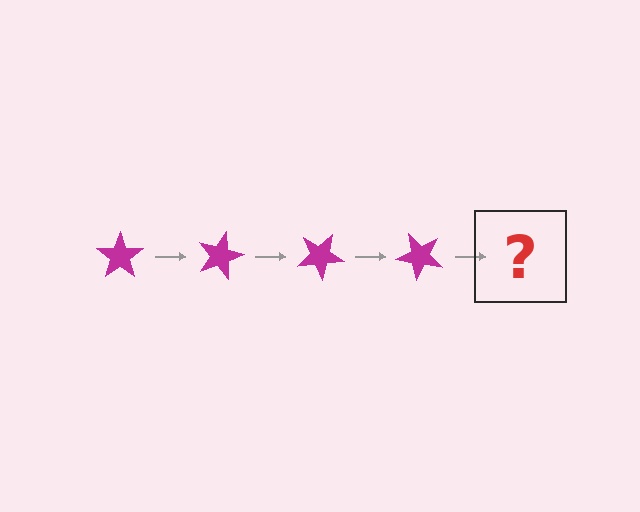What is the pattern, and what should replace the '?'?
The pattern is that the star rotates 15 degrees each step. The '?' should be a magenta star rotated 60 degrees.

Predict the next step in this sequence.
The next step is a magenta star rotated 60 degrees.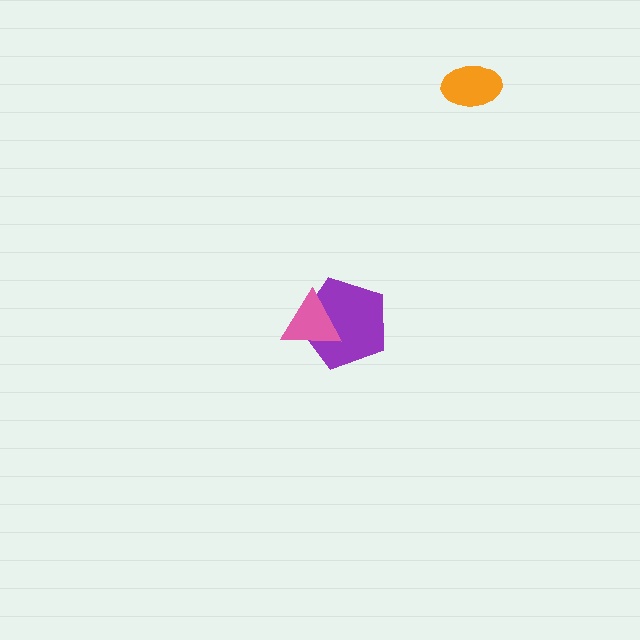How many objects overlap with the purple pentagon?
1 object overlaps with the purple pentagon.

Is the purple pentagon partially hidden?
Yes, it is partially covered by another shape.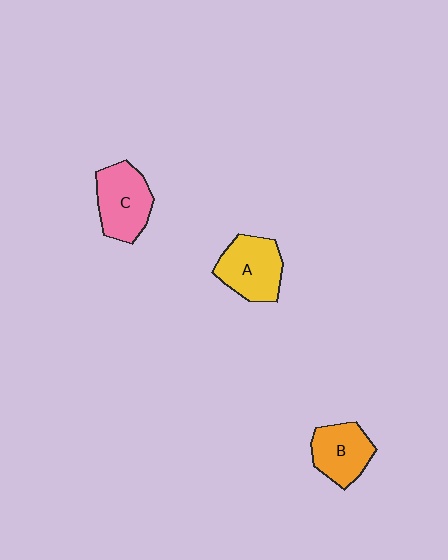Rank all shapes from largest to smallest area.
From largest to smallest: C (pink), A (yellow), B (orange).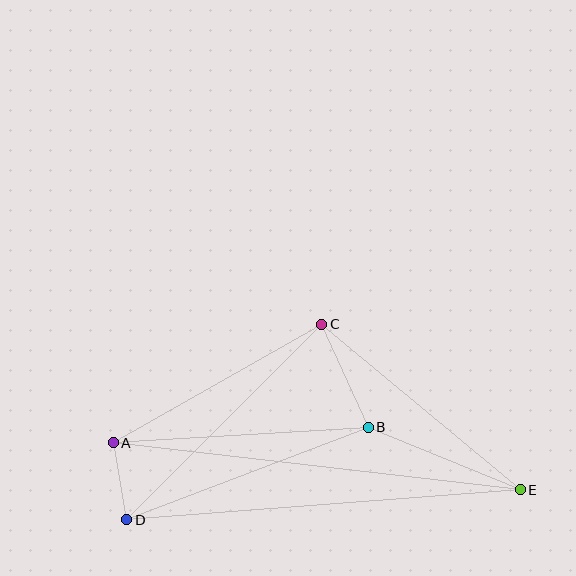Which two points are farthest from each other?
Points A and E are farthest from each other.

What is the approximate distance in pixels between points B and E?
The distance between B and E is approximately 165 pixels.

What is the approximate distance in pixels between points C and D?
The distance between C and D is approximately 276 pixels.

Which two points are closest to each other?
Points A and D are closest to each other.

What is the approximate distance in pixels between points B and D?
The distance between B and D is approximately 259 pixels.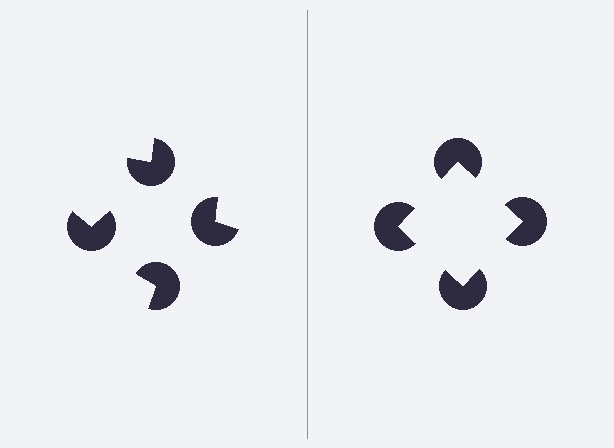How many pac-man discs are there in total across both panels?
8 — 4 on each side.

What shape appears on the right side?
An illusory square.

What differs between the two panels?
The pac-man discs are positioned identically on both sides; only the wedge orientations differ. On the right they align to a square; on the left they are misaligned.